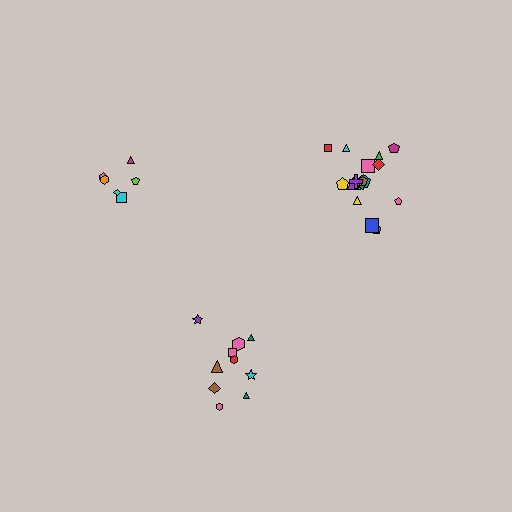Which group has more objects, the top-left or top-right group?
The top-right group.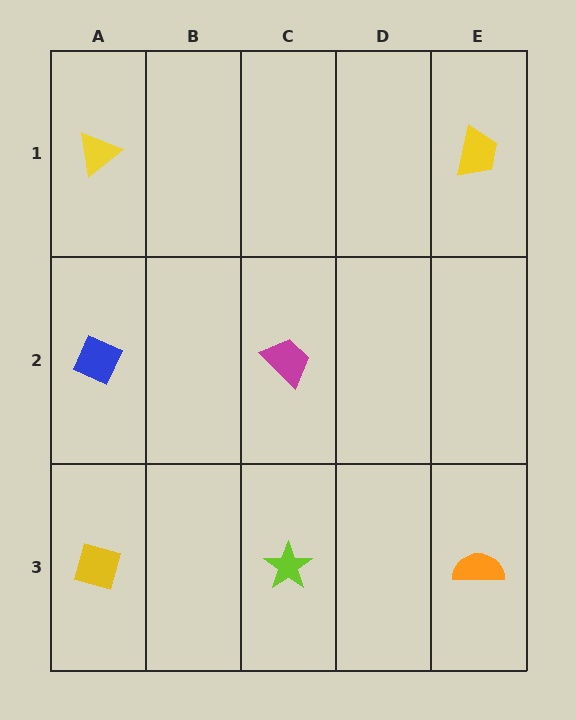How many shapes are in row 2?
2 shapes.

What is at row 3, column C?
A lime star.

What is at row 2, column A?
A blue diamond.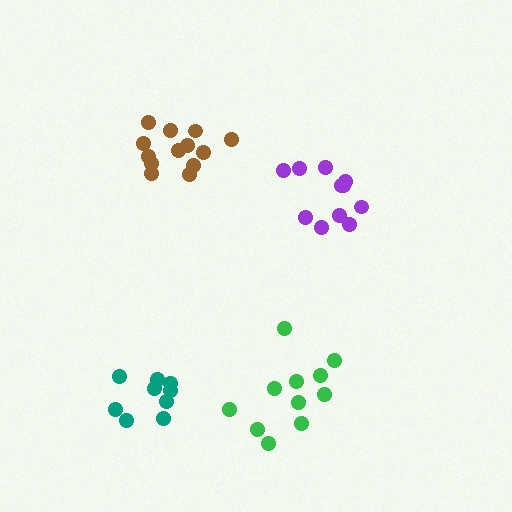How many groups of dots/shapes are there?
There are 4 groups.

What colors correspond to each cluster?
The clusters are colored: purple, green, teal, brown.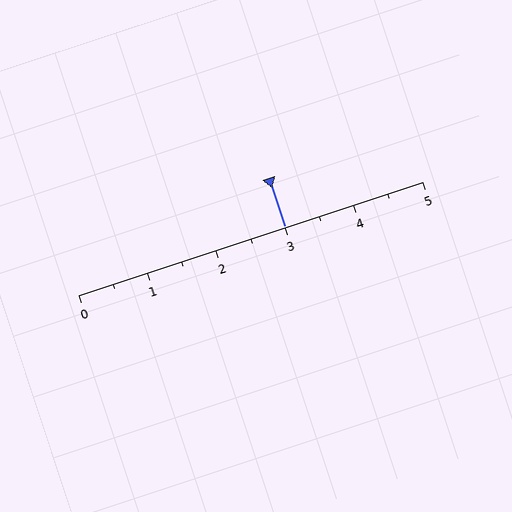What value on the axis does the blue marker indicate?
The marker indicates approximately 3.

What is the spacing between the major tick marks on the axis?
The major ticks are spaced 1 apart.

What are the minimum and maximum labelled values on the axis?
The axis runs from 0 to 5.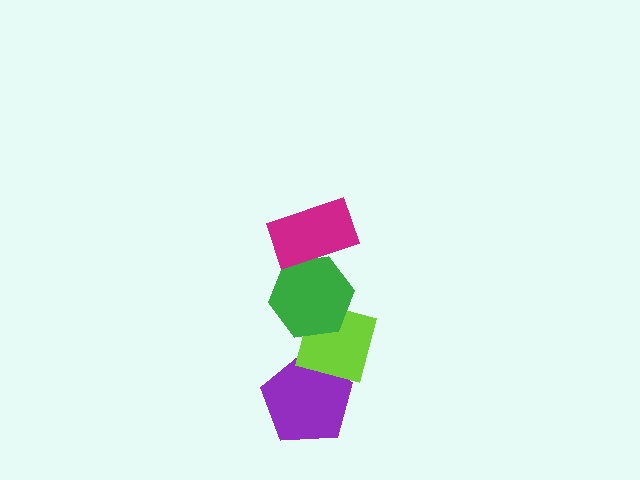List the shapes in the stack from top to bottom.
From top to bottom: the magenta rectangle, the green hexagon, the lime square, the purple pentagon.